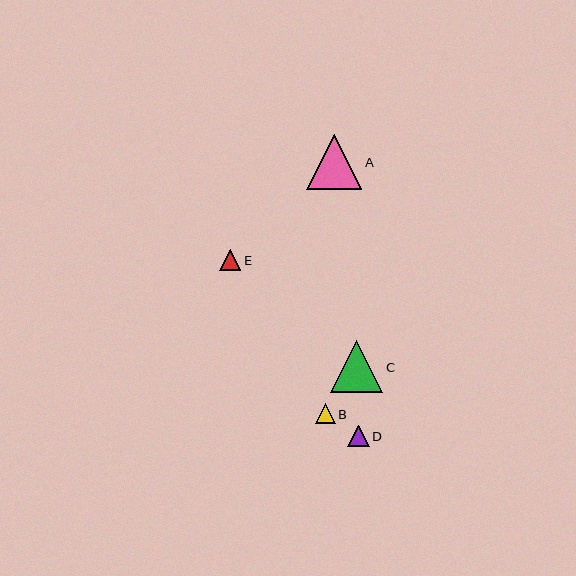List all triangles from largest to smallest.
From largest to smallest: A, C, D, E, B.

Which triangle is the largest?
Triangle A is the largest with a size of approximately 55 pixels.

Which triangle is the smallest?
Triangle B is the smallest with a size of approximately 20 pixels.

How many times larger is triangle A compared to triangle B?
Triangle A is approximately 2.8 times the size of triangle B.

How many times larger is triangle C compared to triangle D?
Triangle C is approximately 2.4 times the size of triangle D.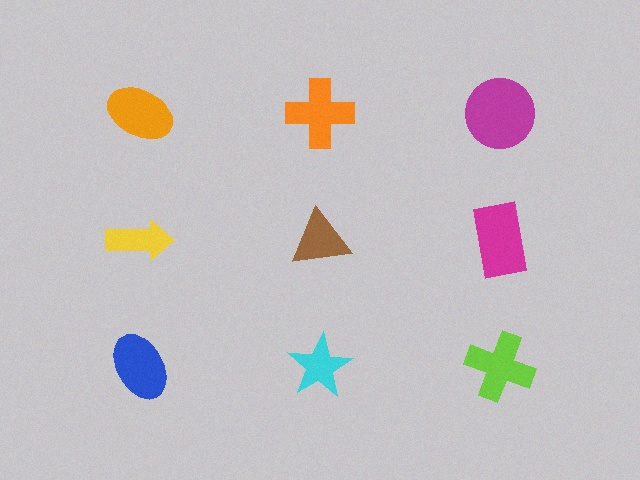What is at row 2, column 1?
A yellow arrow.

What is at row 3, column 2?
A cyan star.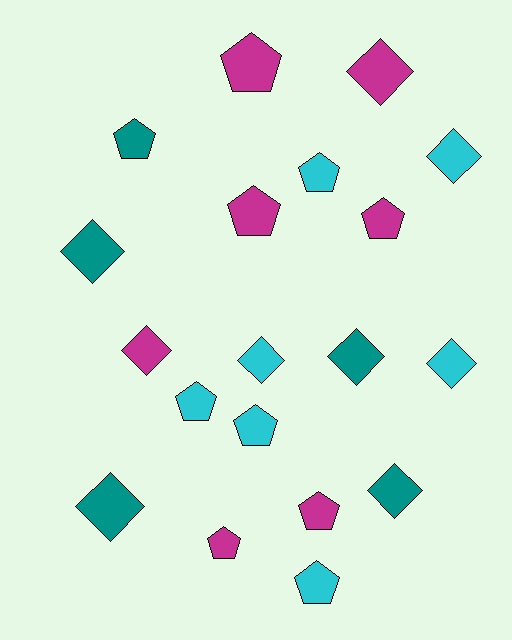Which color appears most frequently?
Cyan, with 7 objects.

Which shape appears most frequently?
Pentagon, with 10 objects.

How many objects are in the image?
There are 19 objects.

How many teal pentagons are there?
There is 1 teal pentagon.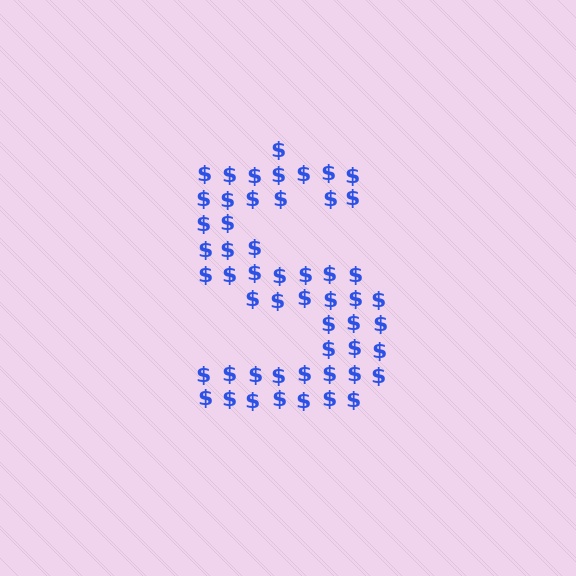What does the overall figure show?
The overall figure shows the letter S.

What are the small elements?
The small elements are dollar signs.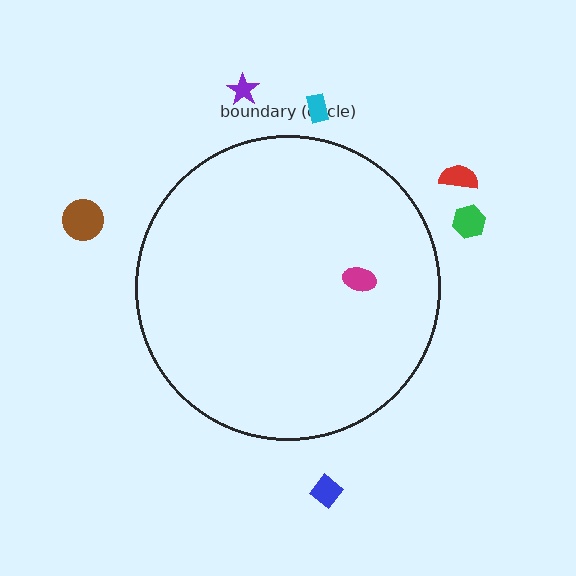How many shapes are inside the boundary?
1 inside, 6 outside.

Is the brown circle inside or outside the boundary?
Outside.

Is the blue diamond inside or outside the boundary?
Outside.